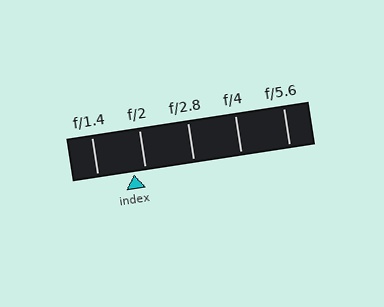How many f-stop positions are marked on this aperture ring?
There are 5 f-stop positions marked.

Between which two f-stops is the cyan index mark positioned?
The index mark is between f/1.4 and f/2.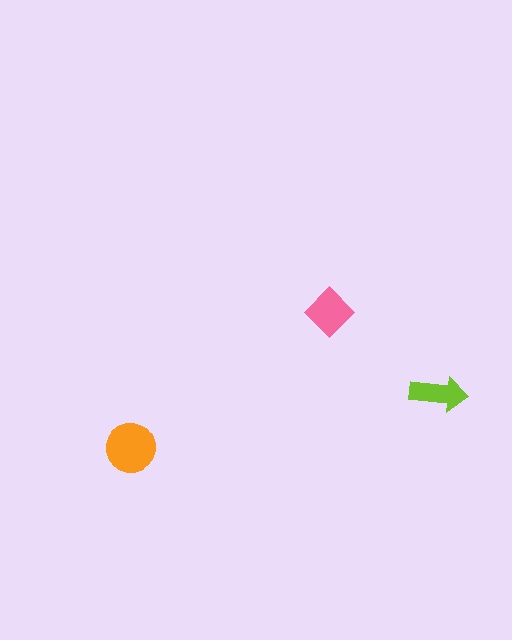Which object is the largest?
The orange circle.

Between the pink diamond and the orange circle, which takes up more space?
The orange circle.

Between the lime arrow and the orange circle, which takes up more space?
The orange circle.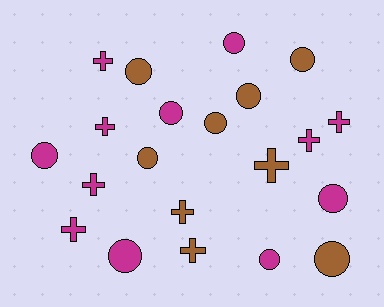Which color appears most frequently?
Magenta, with 12 objects.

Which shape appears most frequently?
Circle, with 12 objects.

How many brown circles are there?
There are 6 brown circles.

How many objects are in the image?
There are 21 objects.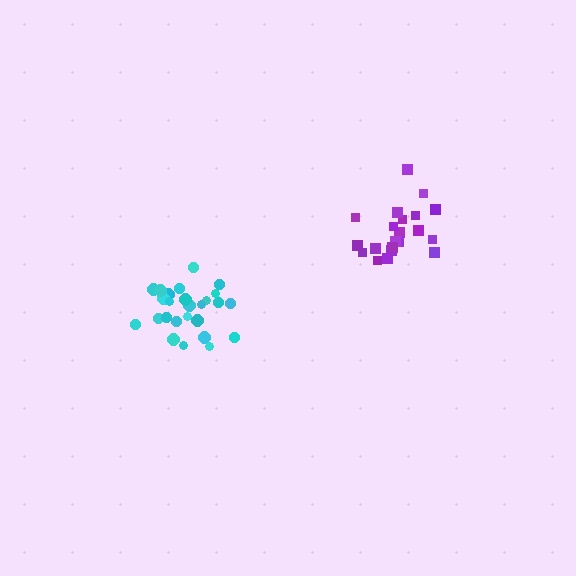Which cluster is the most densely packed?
Cyan.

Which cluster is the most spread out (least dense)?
Purple.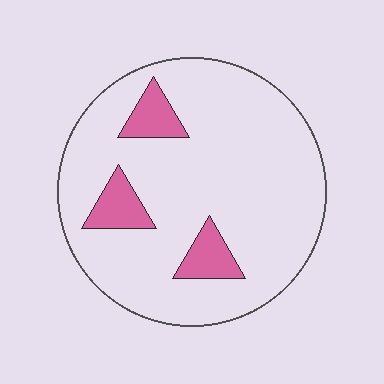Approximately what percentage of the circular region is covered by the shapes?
Approximately 15%.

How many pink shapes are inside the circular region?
3.